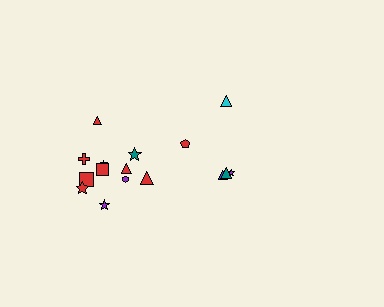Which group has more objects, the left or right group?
The left group.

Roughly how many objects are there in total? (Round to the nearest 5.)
Roughly 15 objects in total.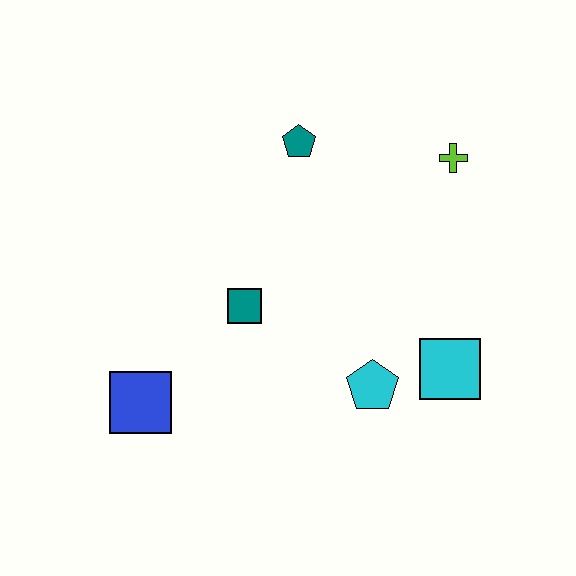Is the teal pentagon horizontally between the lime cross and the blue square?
Yes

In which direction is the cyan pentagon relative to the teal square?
The cyan pentagon is to the right of the teal square.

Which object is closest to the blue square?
The teal square is closest to the blue square.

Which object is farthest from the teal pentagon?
The blue square is farthest from the teal pentagon.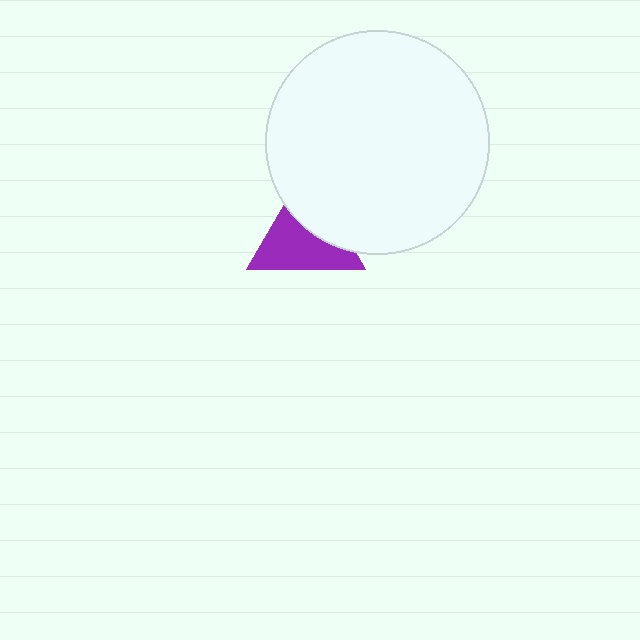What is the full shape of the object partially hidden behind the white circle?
The partially hidden object is a purple triangle.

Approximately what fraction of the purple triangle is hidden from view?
Roughly 40% of the purple triangle is hidden behind the white circle.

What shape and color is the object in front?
The object in front is a white circle.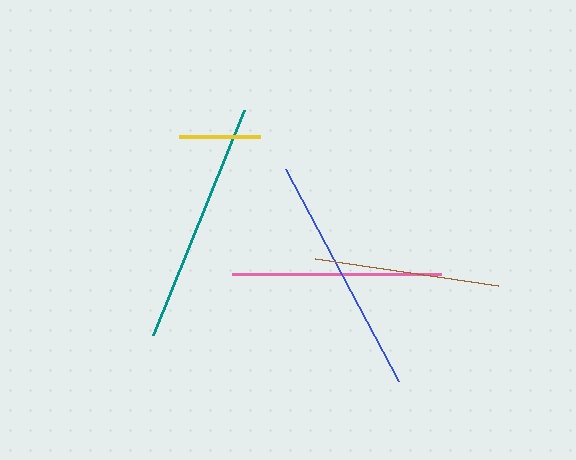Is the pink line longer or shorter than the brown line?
The pink line is longer than the brown line.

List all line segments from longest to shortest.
From longest to shortest: teal, blue, pink, brown, yellow.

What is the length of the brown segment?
The brown segment is approximately 185 pixels long.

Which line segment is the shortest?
The yellow line is the shortest at approximately 81 pixels.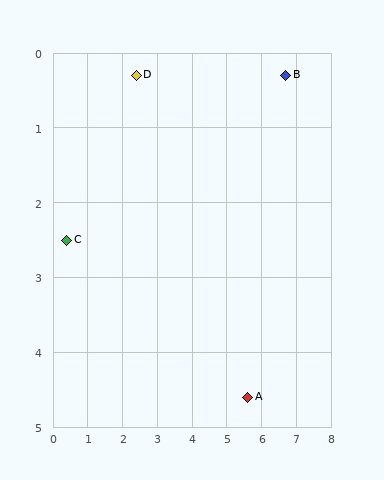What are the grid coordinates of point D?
Point D is at approximately (2.4, 0.3).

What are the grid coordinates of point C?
Point C is at approximately (0.4, 2.5).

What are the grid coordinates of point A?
Point A is at approximately (5.6, 4.6).